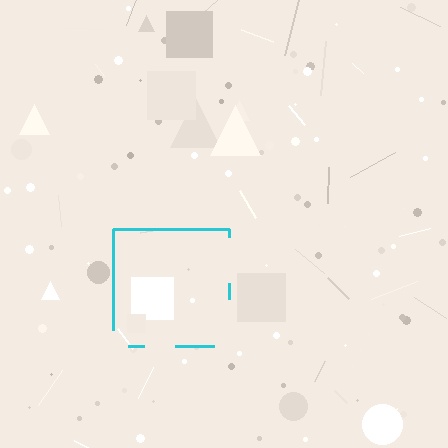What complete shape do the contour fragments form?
The contour fragments form a square.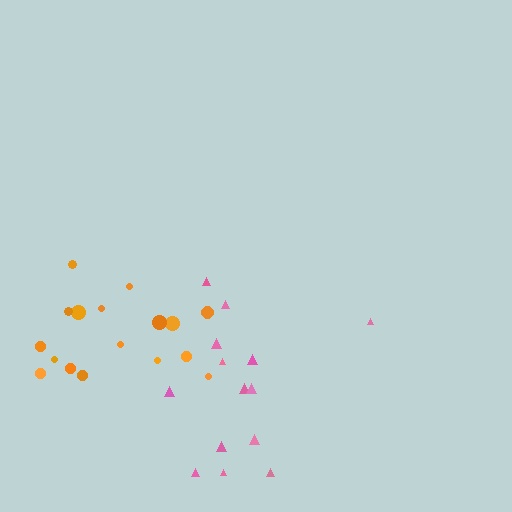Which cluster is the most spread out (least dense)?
Pink.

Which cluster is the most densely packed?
Orange.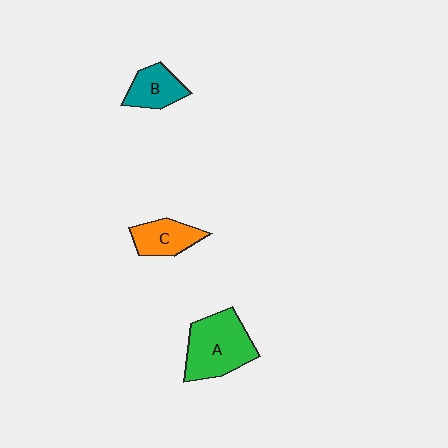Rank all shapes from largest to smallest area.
From largest to smallest: A (green), C (orange), B (teal).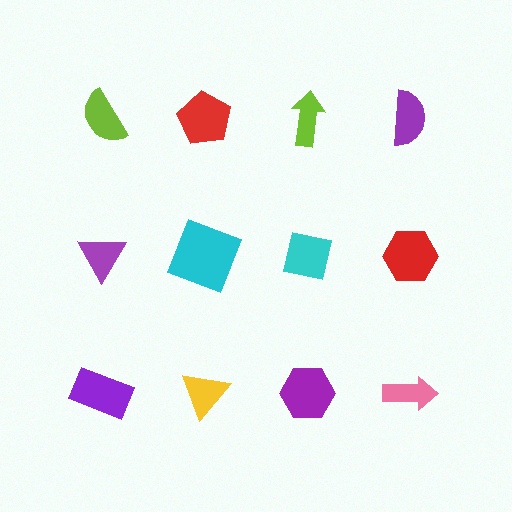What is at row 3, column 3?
A purple hexagon.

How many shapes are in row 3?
4 shapes.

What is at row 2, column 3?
A cyan square.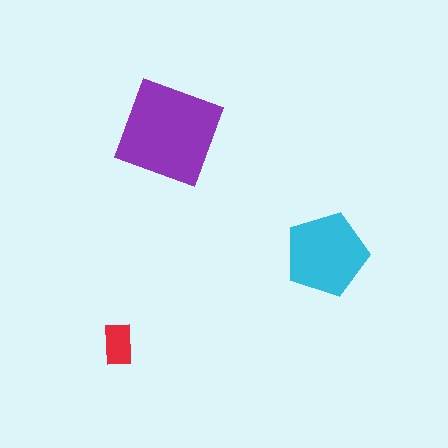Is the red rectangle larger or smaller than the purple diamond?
Smaller.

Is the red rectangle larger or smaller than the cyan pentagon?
Smaller.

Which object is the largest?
The purple diamond.